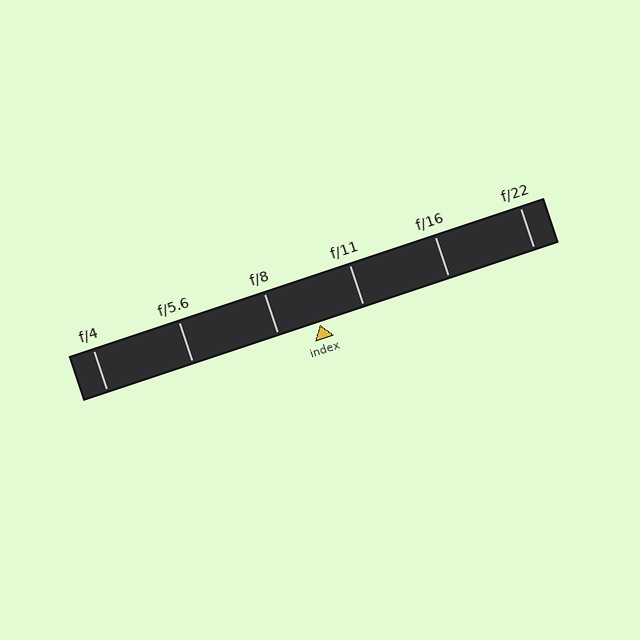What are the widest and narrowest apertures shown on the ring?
The widest aperture shown is f/4 and the narrowest is f/22.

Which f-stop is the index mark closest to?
The index mark is closest to f/8.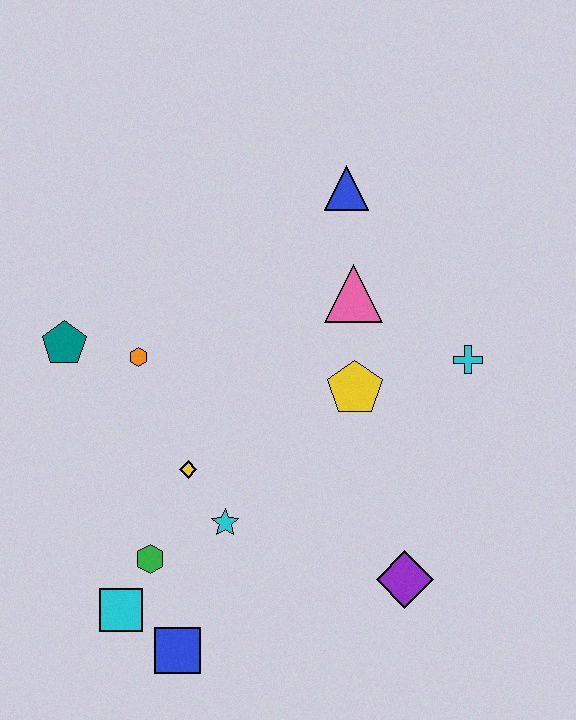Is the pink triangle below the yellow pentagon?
No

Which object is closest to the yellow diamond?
The cyan star is closest to the yellow diamond.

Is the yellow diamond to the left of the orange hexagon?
No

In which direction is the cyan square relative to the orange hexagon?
The cyan square is below the orange hexagon.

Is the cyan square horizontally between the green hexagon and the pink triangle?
No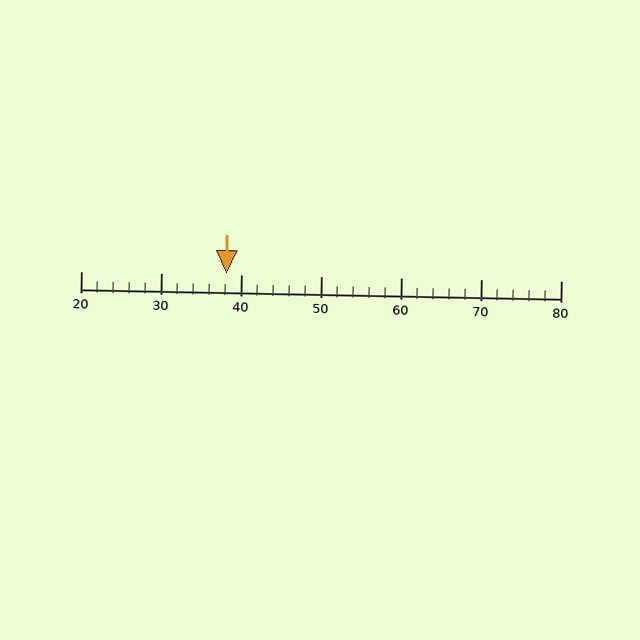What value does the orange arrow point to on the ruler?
The orange arrow points to approximately 38.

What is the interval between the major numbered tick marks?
The major tick marks are spaced 10 units apart.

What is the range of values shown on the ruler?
The ruler shows values from 20 to 80.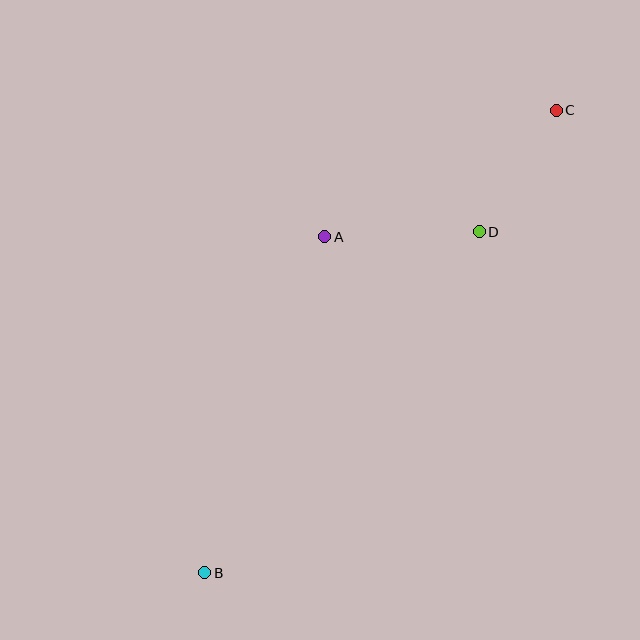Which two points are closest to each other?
Points C and D are closest to each other.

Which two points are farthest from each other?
Points B and C are farthest from each other.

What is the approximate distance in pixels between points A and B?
The distance between A and B is approximately 357 pixels.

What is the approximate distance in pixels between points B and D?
The distance between B and D is approximately 437 pixels.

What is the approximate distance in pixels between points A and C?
The distance between A and C is approximately 264 pixels.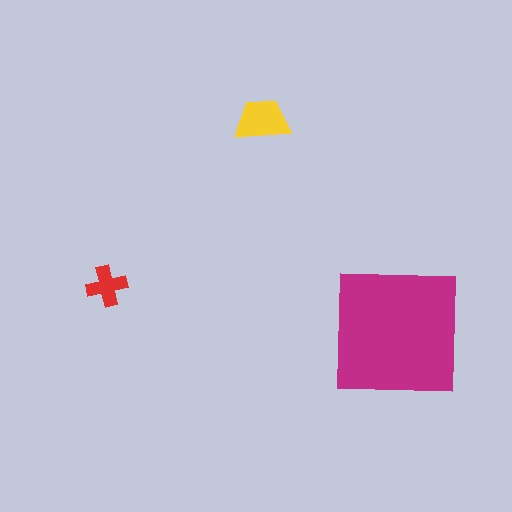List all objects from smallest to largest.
The red cross, the yellow trapezoid, the magenta square.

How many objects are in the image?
There are 3 objects in the image.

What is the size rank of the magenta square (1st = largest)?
1st.